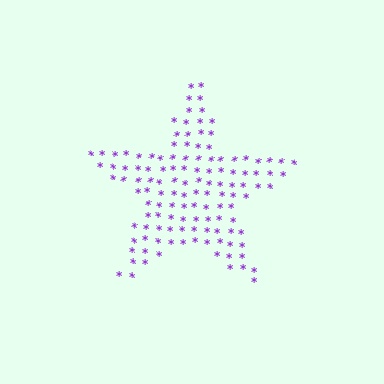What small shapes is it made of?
It is made of small asterisks.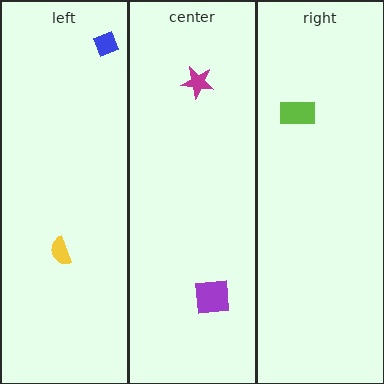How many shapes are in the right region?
1.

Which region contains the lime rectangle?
The right region.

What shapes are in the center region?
The purple square, the magenta star.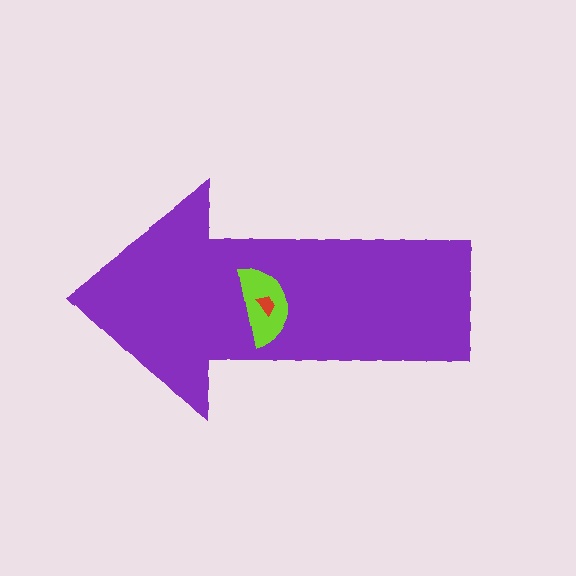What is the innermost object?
The red trapezoid.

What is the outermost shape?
The purple arrow.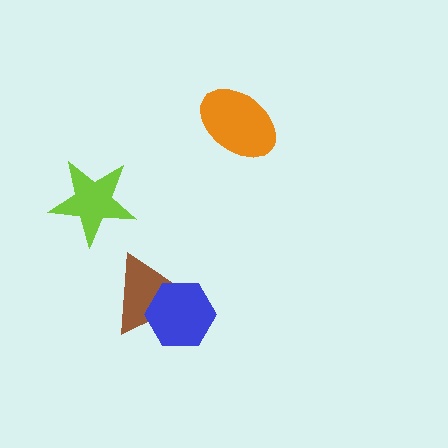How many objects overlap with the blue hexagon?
1 object overlaps with the blue hexagon.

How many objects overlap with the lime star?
0 objects overlap with the lime star.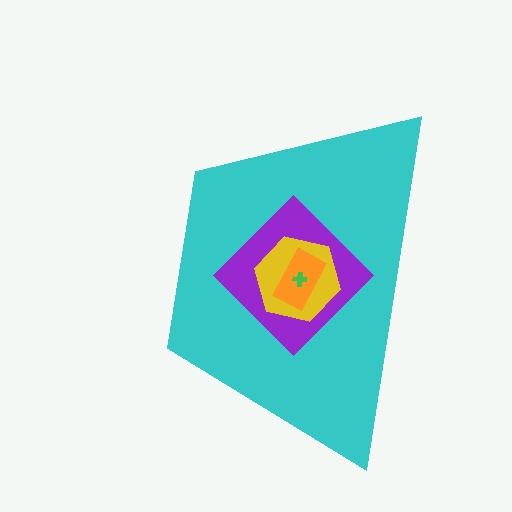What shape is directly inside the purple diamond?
The yellow hexagon.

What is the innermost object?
The green cross.